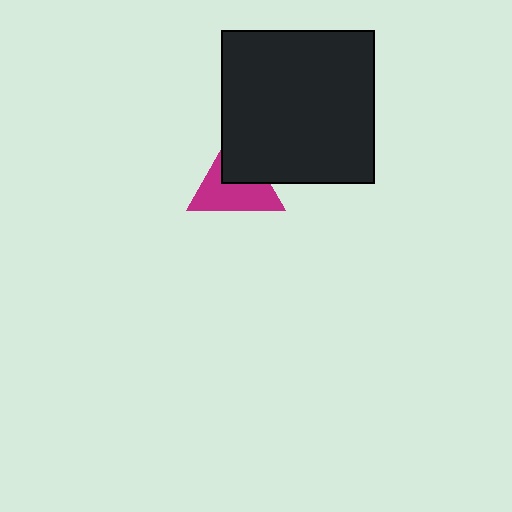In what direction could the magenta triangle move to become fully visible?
The magenta triangle could move toward the lower-left. That would shift it out from behind the black square entirely.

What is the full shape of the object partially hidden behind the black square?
The partially hidden object is a magenta triangle.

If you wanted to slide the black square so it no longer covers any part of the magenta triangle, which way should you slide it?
Slide it toward the upper-right — that is the most direct way to separate the two shapes.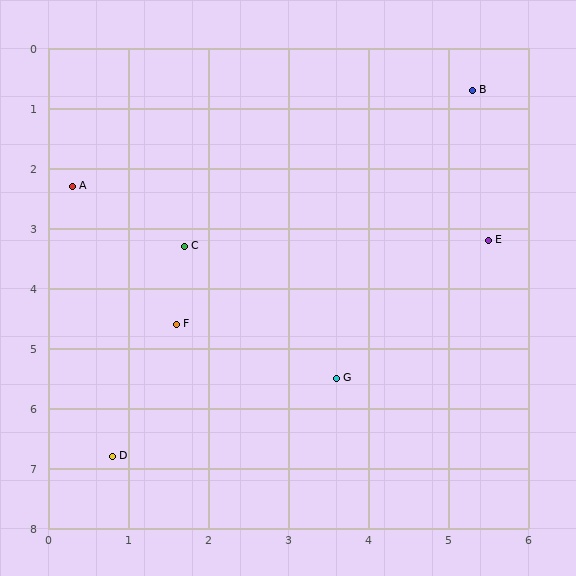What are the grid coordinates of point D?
Point D is at approximately (0.8, 6.8).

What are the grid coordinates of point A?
Point A is at approximately (0.3, 2.3).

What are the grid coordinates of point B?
Point B is at approximately (5.3, 0.7).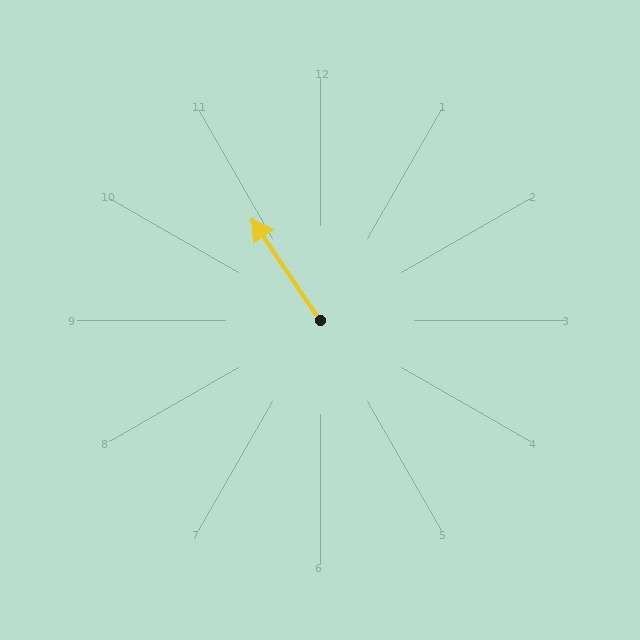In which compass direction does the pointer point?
Northwest.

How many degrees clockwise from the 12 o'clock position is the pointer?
Approximately 326 degrees.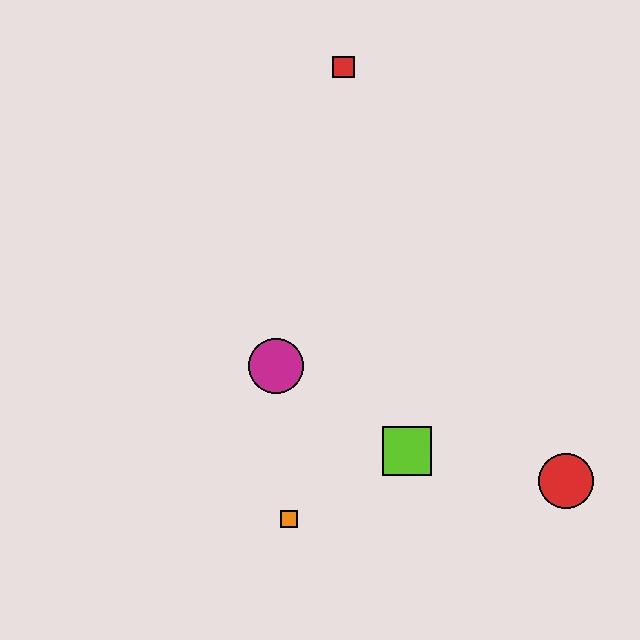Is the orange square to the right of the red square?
No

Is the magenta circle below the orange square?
No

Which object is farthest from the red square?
The red circle is farthest from the red square.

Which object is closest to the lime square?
The orange square is closest to the lime square.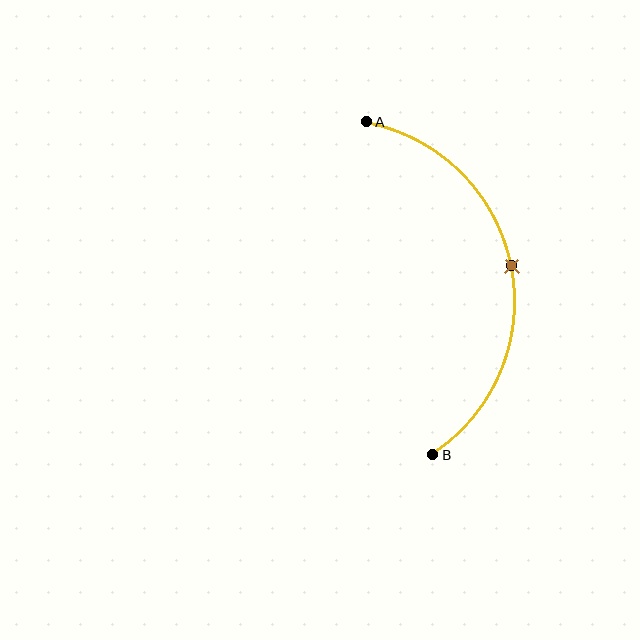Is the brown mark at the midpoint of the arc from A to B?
Yes. The brown mark lies on the arc at equal arc-length from both A and B — it is the arc midpoint.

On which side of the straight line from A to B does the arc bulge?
The arc bulges to the right of the straight line connecting A and B.